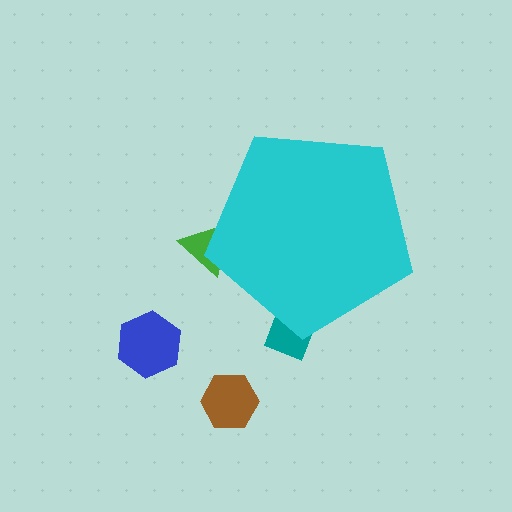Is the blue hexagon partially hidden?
No, the blue hexagon is fully visible.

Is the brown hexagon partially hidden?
No, the brown hexagon is fully visible.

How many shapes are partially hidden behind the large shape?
2 shapes are partially hidden.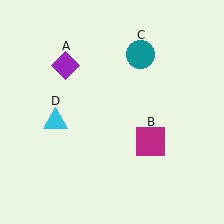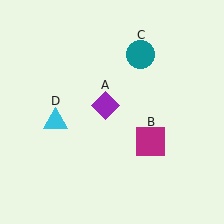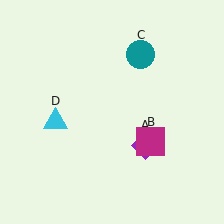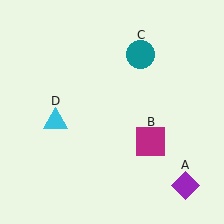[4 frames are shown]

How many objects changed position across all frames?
1 object changed position: purple diamond (object A).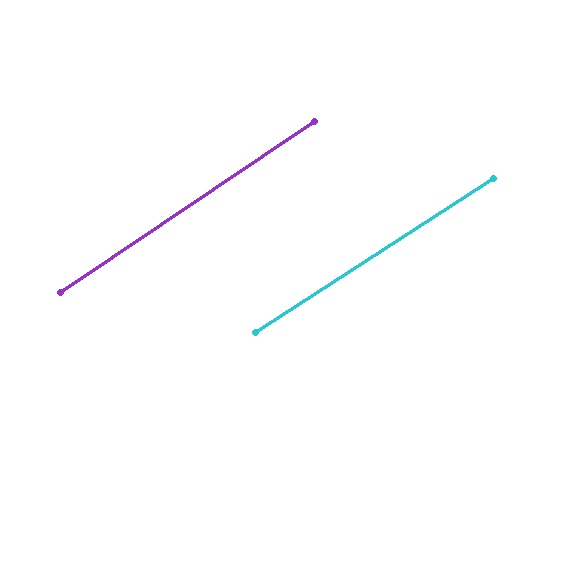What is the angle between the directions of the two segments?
Approximately 1 degree.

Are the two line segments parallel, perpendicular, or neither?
Parallel — their directions differ by only 0.9°.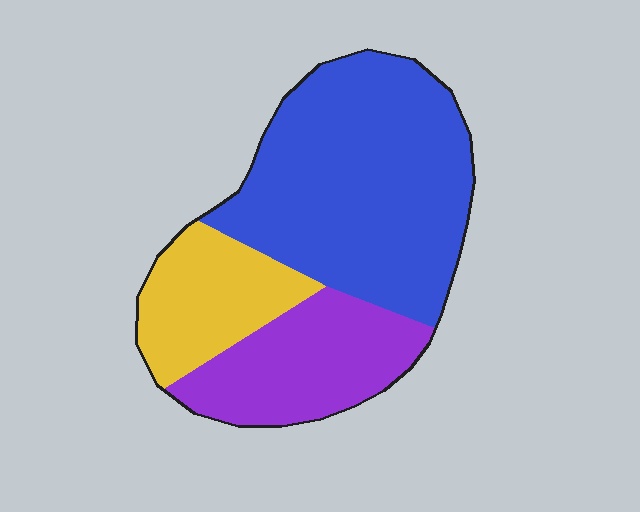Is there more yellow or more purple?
Purple.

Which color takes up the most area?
Blue, at roughly 55%.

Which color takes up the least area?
Yellow, at roughly 20%.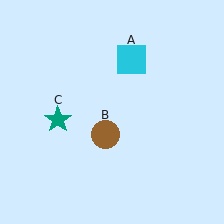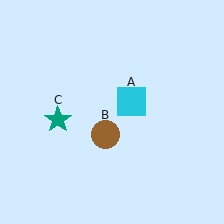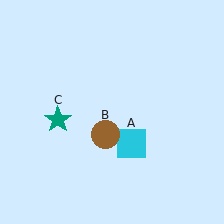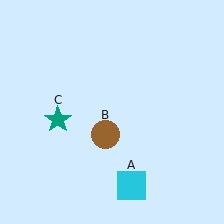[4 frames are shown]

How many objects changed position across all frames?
1 object changed position: cyan square (object A).